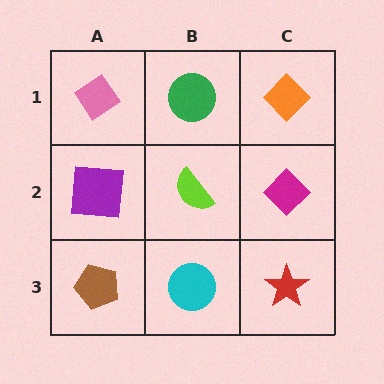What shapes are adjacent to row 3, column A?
A purple square (row 2, column A), a cyan circle (row 3, column B).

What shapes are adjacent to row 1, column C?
A magenta diamond (row 2, column C), a green circle (row 1, column B).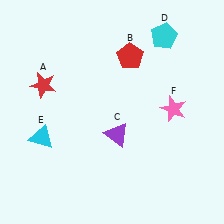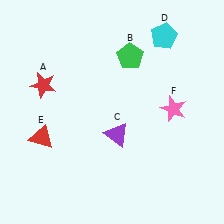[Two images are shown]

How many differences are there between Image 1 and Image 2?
There are 2 differences between the two images.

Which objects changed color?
B changed from red to green. E changed from cyan to red.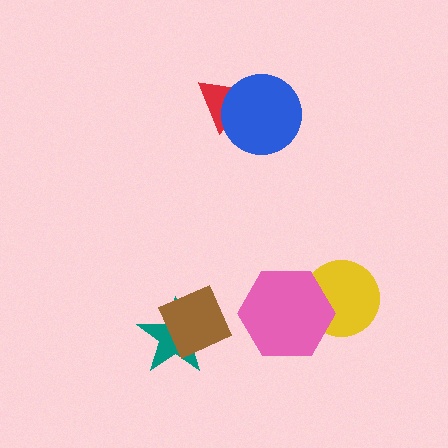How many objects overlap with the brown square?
1 object overlaps with the brown square.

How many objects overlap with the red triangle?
1 object overlaps with the red triangle.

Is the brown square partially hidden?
No, no other shape covers it.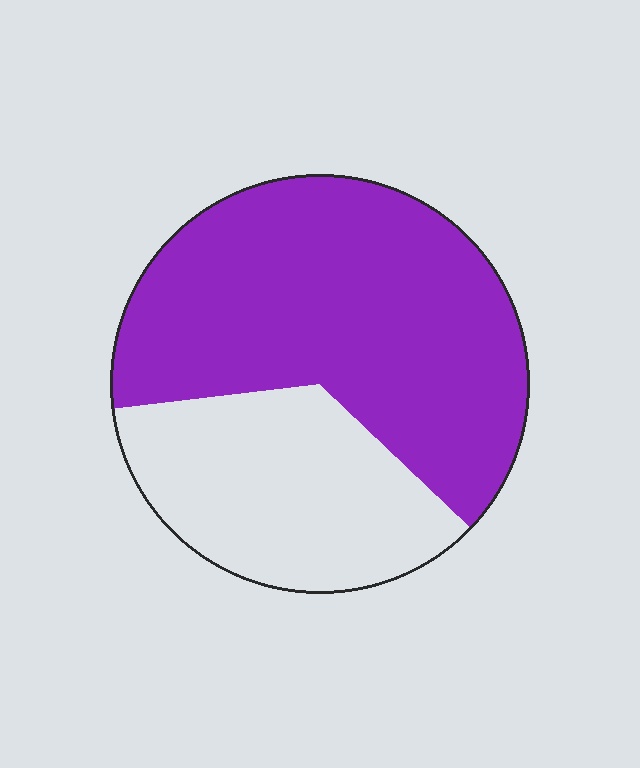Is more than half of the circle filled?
Yes.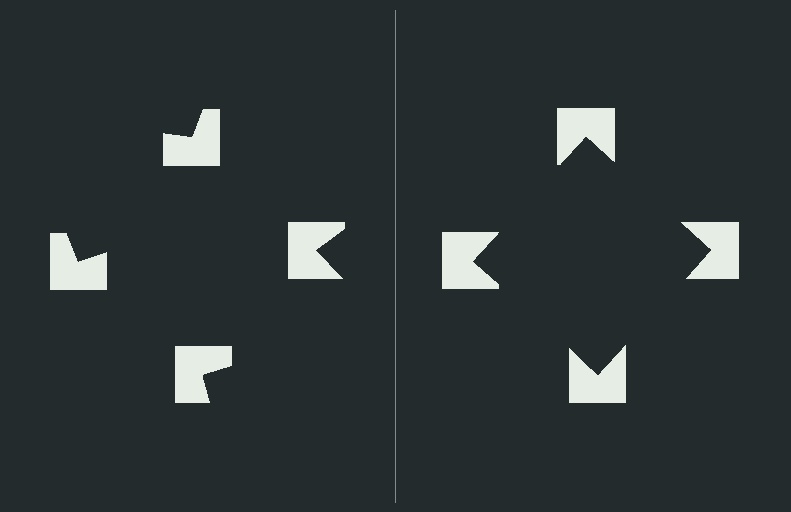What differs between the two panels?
The notched squares are positioned identically on both sides; only the wedge orientations differ. On the right they align to a square; on the left they are misaligned.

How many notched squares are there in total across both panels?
8 — 4 on each side.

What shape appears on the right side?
An illusory square.